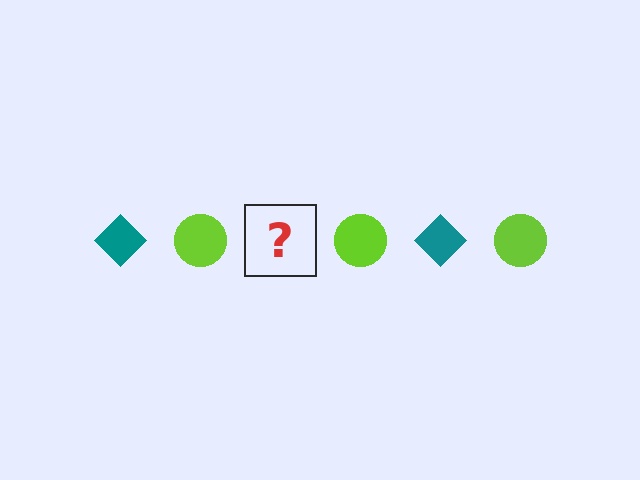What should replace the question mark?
The question mark should be replaced with a teal diamond.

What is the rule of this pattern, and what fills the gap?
The rule is that the pattern alternates between teal diamond and lime circle. The gap should be filled with a teal diamond.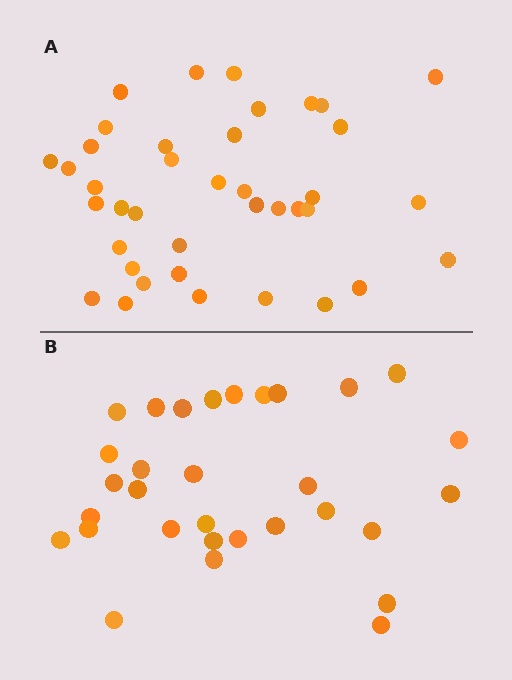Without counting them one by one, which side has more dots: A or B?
Region A (the top region) has more dots.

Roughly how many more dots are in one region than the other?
Region A has roughly 8 or so more dots than region B.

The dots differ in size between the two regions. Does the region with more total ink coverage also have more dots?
No. Region B has more total ink coverage because its dots are larger, but region A actually contains more individual dots. Total area can be misleading — the number of items is what matters here.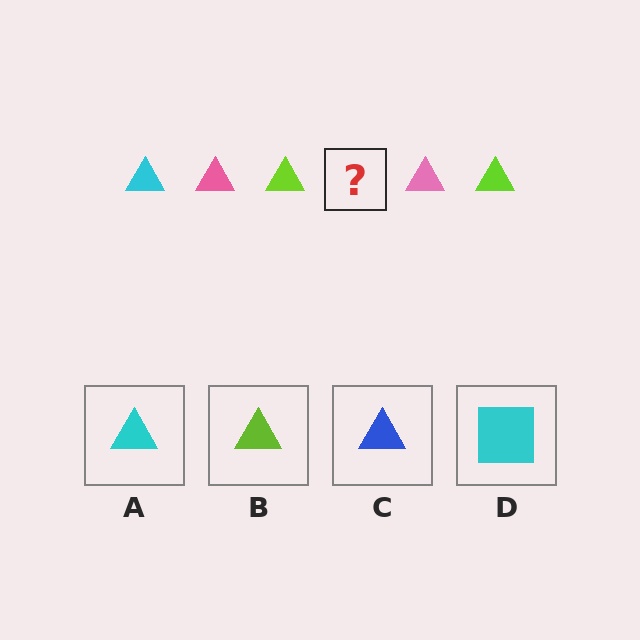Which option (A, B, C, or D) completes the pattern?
A.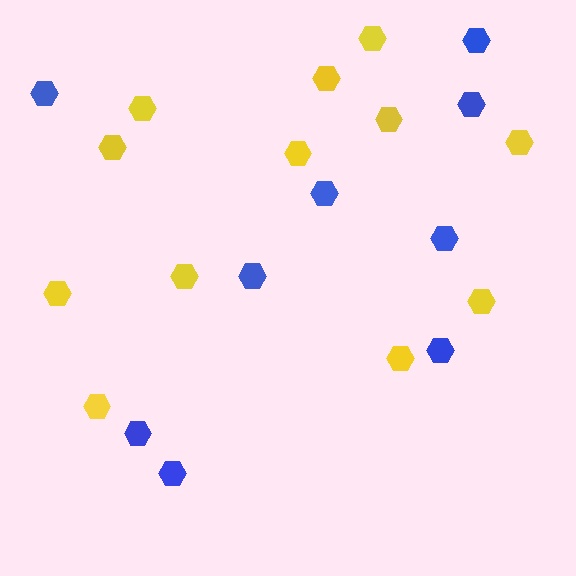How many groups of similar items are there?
There are 2 groups: one group of yellow hexagons (12) and one group of blue hexagons (9).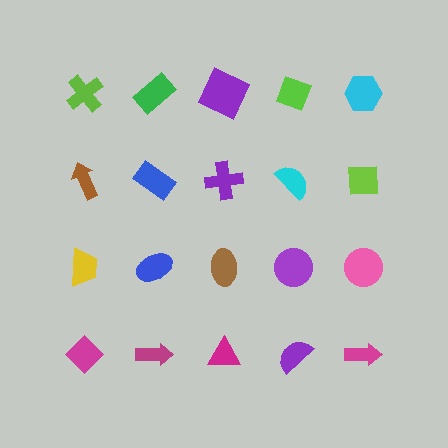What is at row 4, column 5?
A magenta arrow.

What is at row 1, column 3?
A purple square.